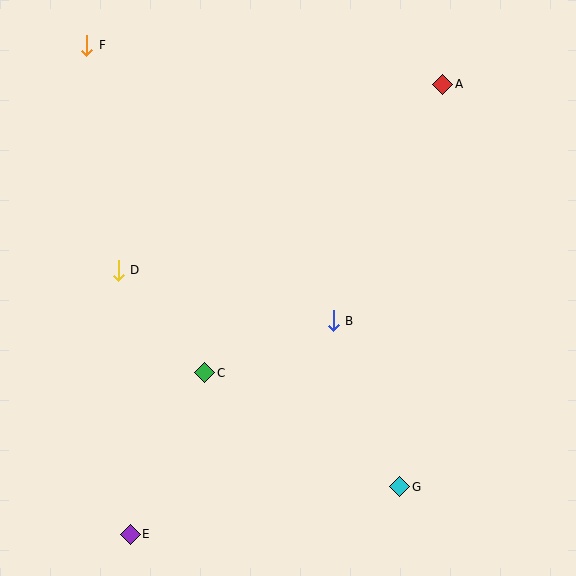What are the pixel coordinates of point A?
Point A is at (443, 84).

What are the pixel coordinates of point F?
Point F is at (87, 45).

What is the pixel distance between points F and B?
The distance between F and B is 370 pixels.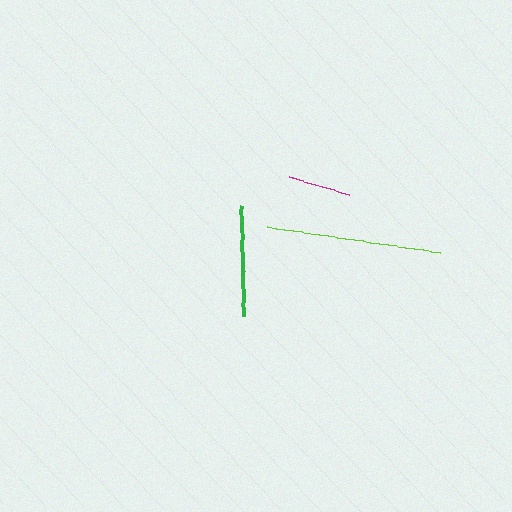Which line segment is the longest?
The lime line is the longest at approximately 175 pixels.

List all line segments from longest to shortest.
From longest to shortest: lime, green, magenta.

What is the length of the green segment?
The green segment is approximately 111 pixels long.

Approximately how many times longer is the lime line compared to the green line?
The lime line is approximately 1.6 times the length of the green line.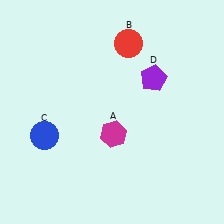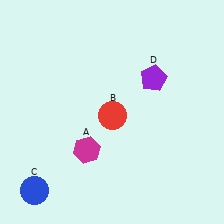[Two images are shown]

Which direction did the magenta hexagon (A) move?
The magenta hexagon (A) moved left.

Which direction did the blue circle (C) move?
The blue circle (C) moved down.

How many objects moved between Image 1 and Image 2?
3 objects moved between the two images.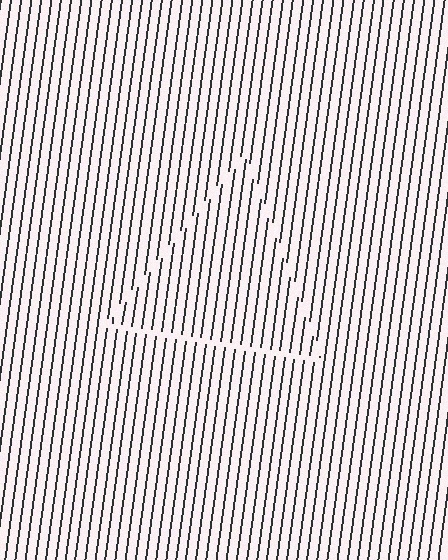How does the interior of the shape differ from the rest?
The interior of the shape contains the same grating, shifted by half a period — the contour is defined by the phase discontinuity where line-ends from the inner and outer gratings abut.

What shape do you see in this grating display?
An illusory triangle. The interior of the shape contains the same grating, shifted by half a period — the contour is defined by the phase discontinuity where line-ends from the inner and outer gratings abut.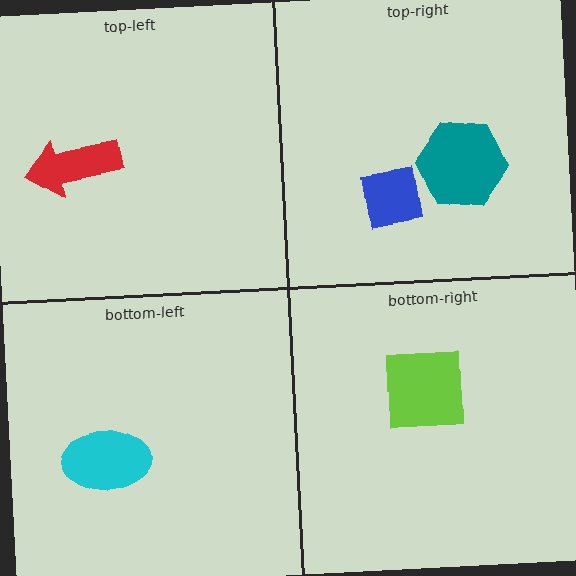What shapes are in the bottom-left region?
The cyan ellipse.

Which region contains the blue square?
The top-right region.